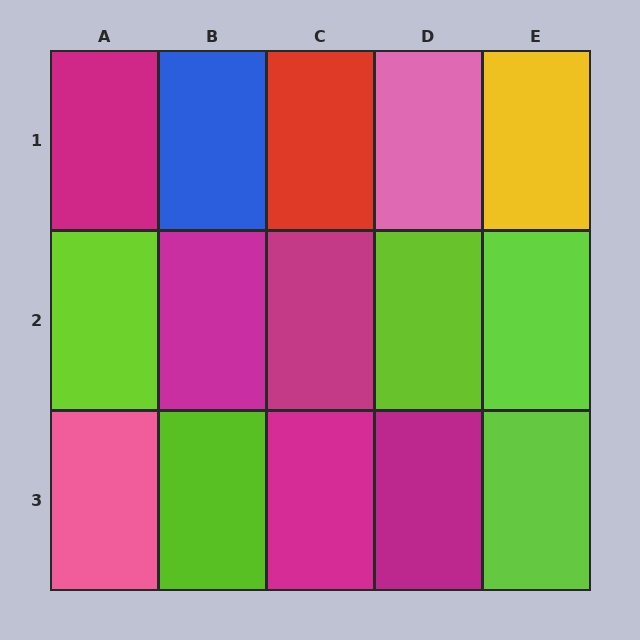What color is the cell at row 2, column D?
Lime.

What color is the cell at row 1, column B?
Blue.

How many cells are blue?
1 cell is blue.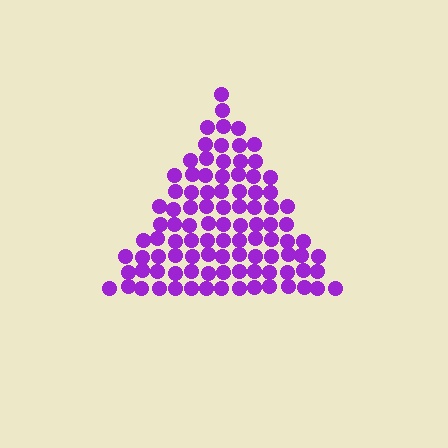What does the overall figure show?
The overall figure shows a triangle.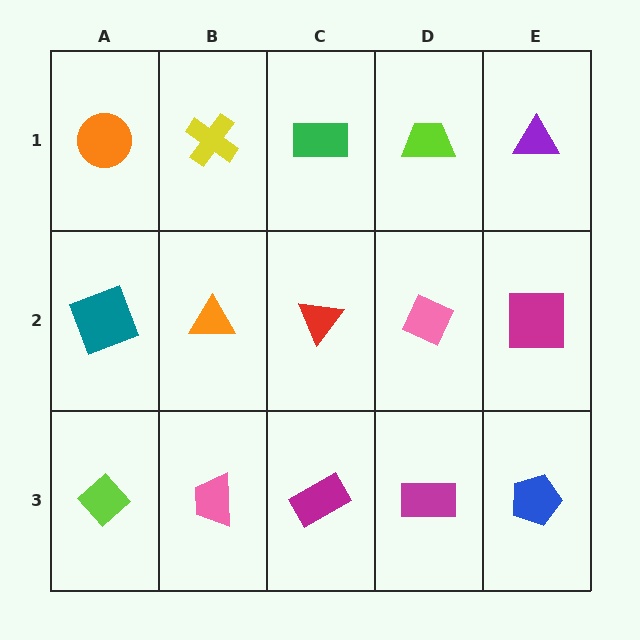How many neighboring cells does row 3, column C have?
3.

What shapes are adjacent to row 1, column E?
A magenta square (row 2, column E), a lime trapezoid (row 1, column D).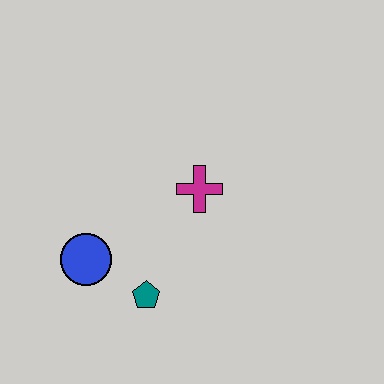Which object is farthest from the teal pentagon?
The magenta cross is farthest from the teal pentagon.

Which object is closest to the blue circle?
The teal pentagon is closest to the blue circle.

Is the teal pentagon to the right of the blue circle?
Yes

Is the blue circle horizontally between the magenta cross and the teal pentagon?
No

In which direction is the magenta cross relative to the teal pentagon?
The magenta cross is above the teal pentagon.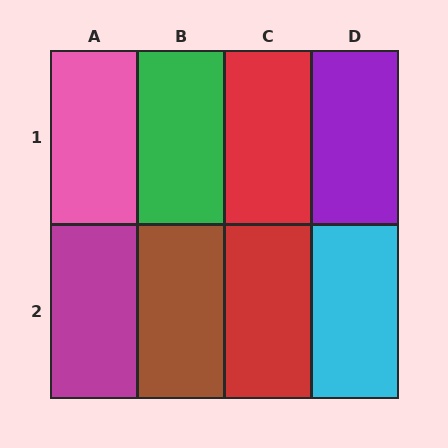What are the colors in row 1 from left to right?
Pink, green, red, purple.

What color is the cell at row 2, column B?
Brown.